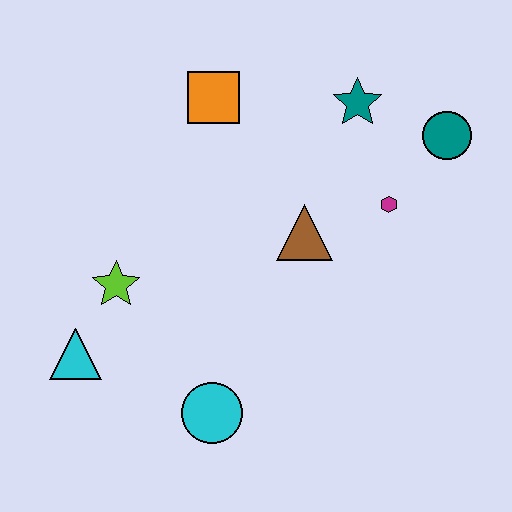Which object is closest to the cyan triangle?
The lime star is closest to the cyan triangle.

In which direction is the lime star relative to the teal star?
The lime star is to the left of the teal star.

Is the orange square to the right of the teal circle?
No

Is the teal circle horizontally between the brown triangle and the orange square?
No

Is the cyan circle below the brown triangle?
Yes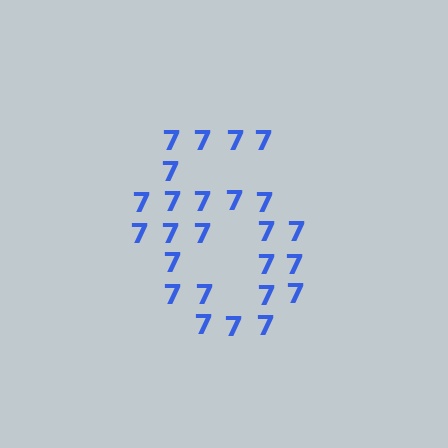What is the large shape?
The large shape is the digit 6.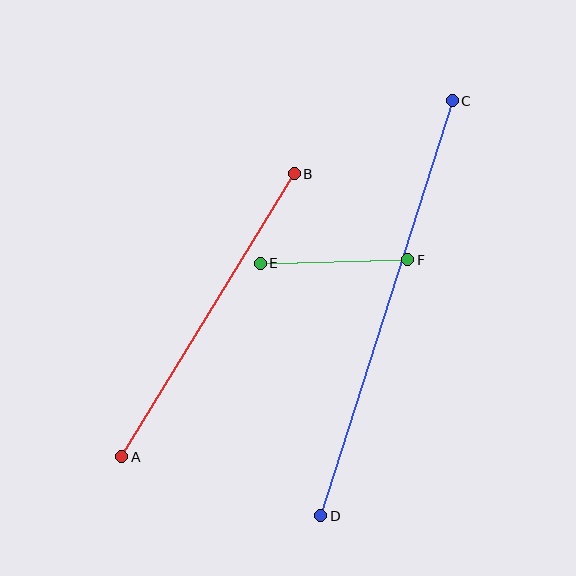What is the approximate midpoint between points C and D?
The midpoint is at approximately (386, 308) pixels.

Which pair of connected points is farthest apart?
Points C and D are farthest apart.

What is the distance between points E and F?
The distance is approximately 148 pixels.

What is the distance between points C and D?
The distance is approximately 435 pixels.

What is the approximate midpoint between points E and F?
The midpoint is at approximately (334, 262) pixels.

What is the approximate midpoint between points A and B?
The midpoint is at approximately (208, 315) pixels.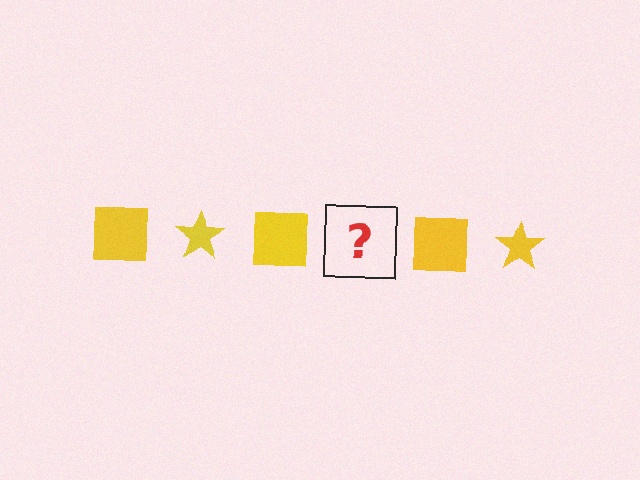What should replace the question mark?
The question mark should be replaced with a yellow star.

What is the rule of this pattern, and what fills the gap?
The rule is that the pattern cycles through square, star shapes in yellow. The gap should be filled with a yellow star.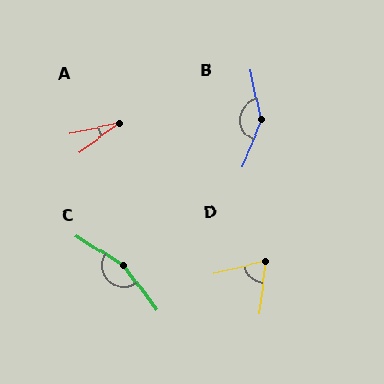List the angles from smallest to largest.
A (23°), D (70°), B (145°), C (159°).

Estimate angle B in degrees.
Approximately 145 degrees.